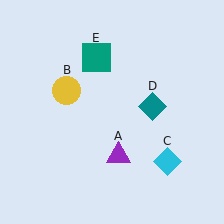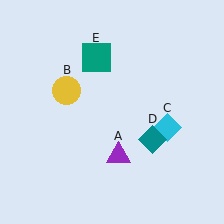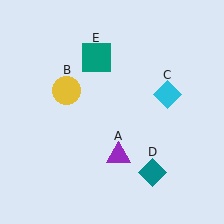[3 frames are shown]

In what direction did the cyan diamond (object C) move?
The cyan diamond (object C) moved up.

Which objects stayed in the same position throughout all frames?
Purple triangle (object A) and yellow circle (object B) and teal square (object E) remained stationary.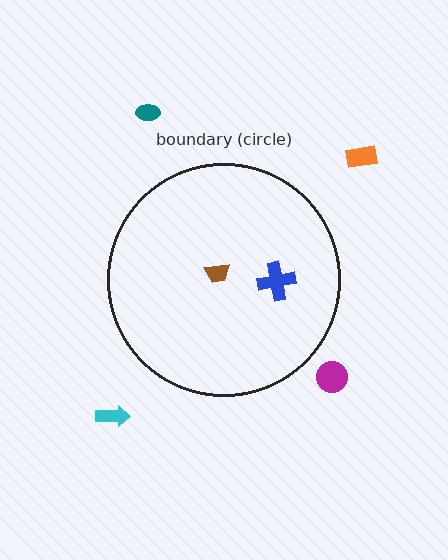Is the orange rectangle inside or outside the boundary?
Outside.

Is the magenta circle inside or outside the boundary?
Outside.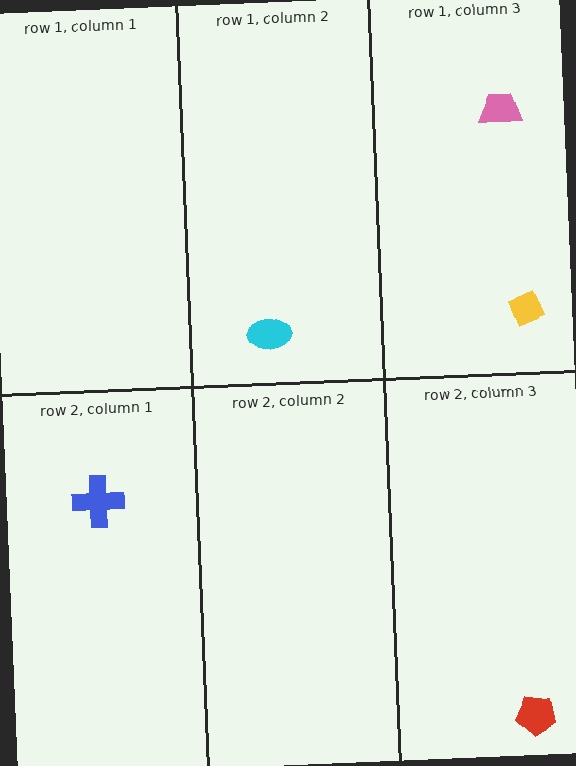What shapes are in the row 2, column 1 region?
The blue cross.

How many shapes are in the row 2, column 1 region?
1.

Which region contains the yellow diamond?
The row 1, column 3 region.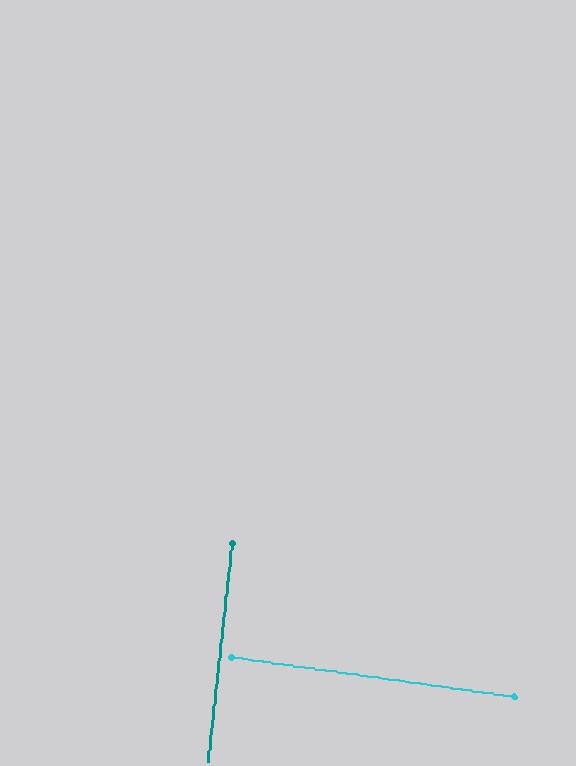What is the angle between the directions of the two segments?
Approximately 88 degrees.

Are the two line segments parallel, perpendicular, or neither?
Perpendicular — they meet at approximately 88°.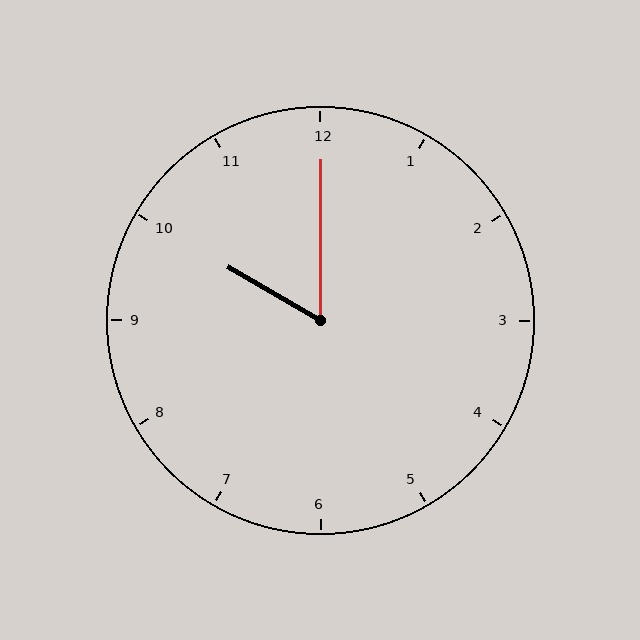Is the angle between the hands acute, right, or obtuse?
It is acute.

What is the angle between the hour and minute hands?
Approximately 60 degrees.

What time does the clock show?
10:00.